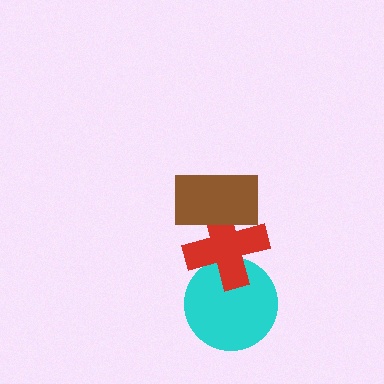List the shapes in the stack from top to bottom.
From top to bottom: the brown rectangle, the red cross, the cyan circle.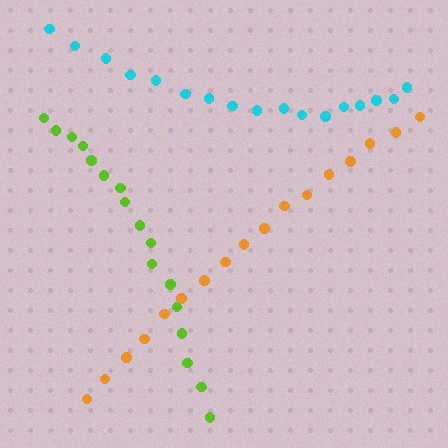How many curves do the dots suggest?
There are 3 distinct paths.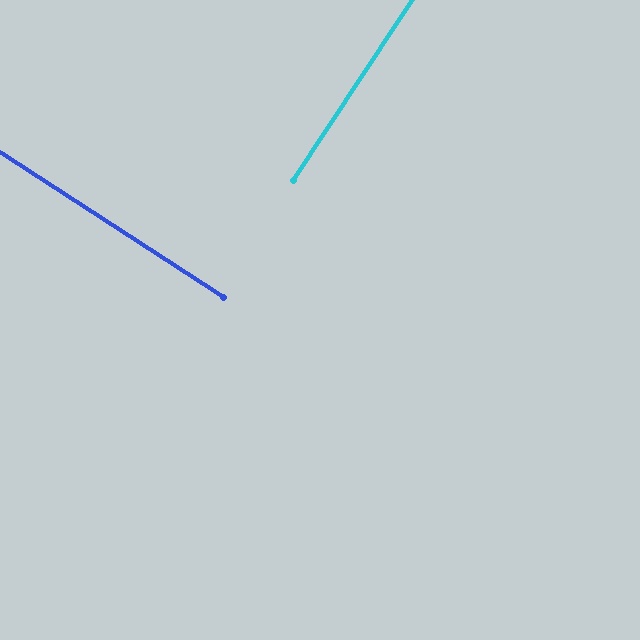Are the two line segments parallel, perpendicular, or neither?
Perpendicular — they meet at approximately 89°.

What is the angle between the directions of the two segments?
Approximately 89 degrees.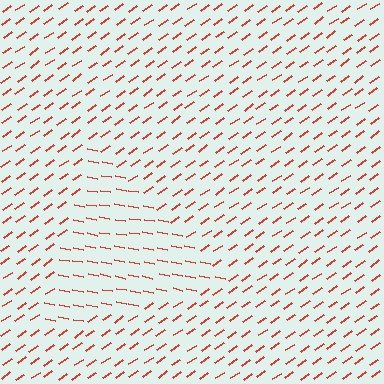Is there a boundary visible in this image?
Yes, there is a texture boundary formed by a change in line orientation.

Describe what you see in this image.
The image is filled with small red line segments. A triangle region in the image has lines oriented differently from the surrounding lines, creating a visible texture boundary.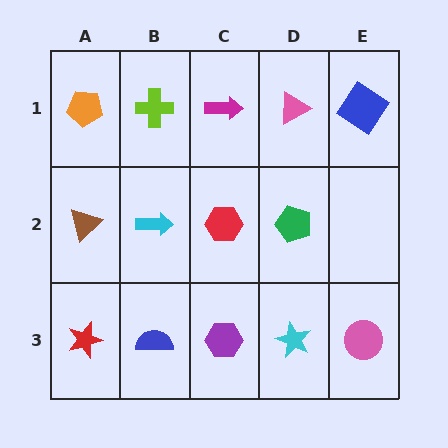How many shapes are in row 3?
5 shapes.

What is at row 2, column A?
A brown triangle.